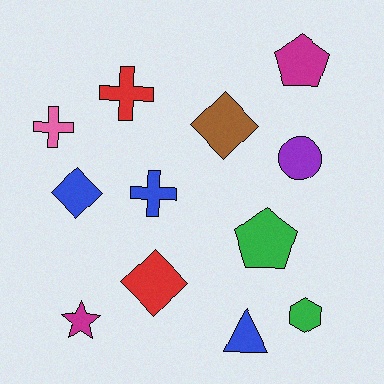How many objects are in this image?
There are 12 objects.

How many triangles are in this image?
There is 1 triangle.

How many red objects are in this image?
There are 2 red objects.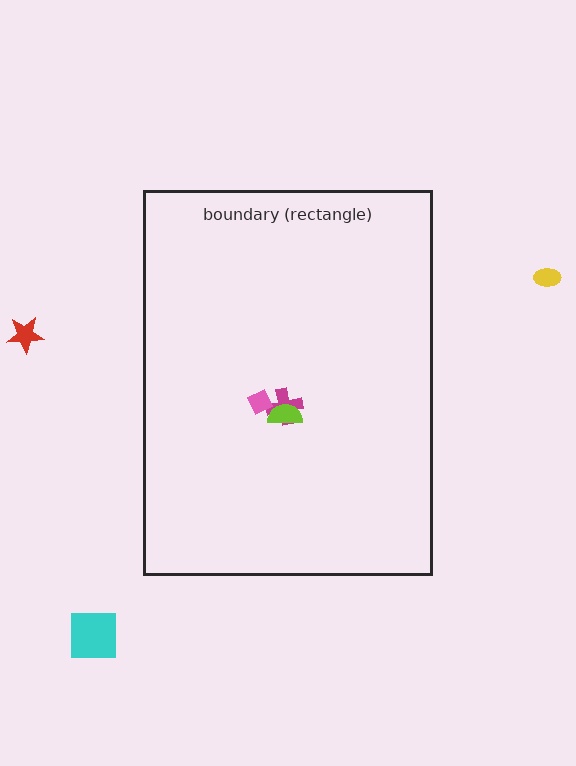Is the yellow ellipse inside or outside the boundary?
Outside.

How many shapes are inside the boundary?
3 inside, 3 outside.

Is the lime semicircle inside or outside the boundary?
Inside.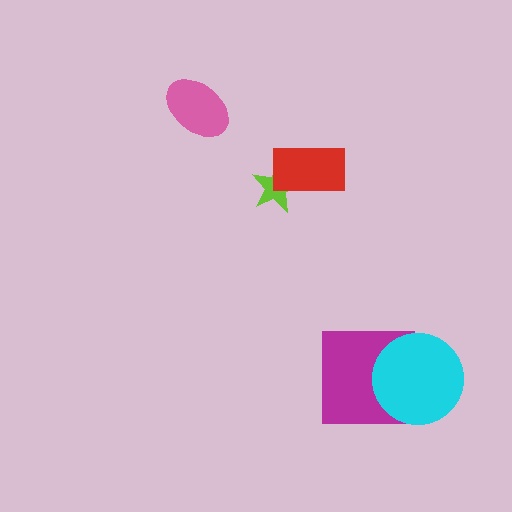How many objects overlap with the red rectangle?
1 object overlaps with the red rectangle.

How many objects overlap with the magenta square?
1 object overlaps with the magenta square.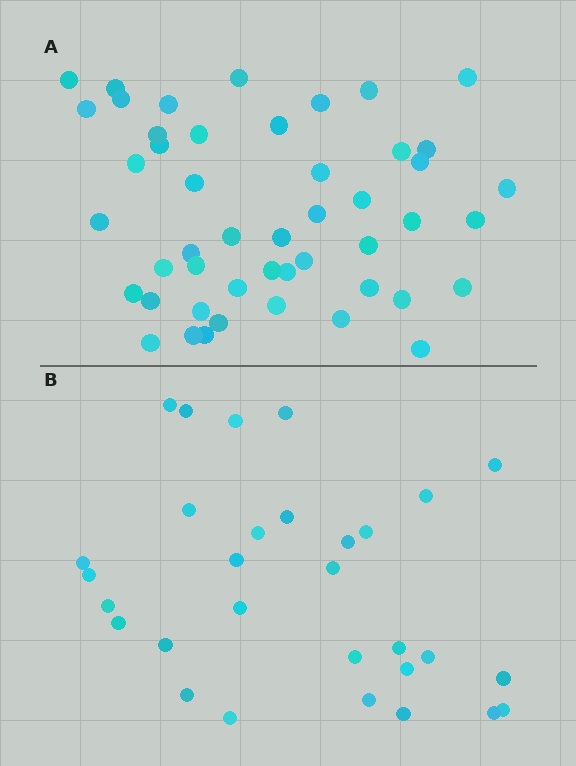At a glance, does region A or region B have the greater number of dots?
Region A (the top region) has more dots.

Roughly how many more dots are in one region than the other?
Region A has approximately 20 more dots than region B.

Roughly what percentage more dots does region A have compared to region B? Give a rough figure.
About 60% more.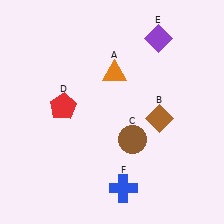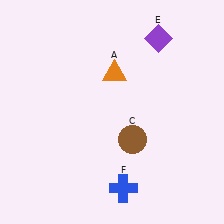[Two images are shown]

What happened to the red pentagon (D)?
The red pentagon (D) was removed in Image 2. It was in the top-left area of Image 1.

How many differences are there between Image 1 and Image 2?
There are 2 differences between the two images.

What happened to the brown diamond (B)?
The brown diamond (B) was removed in Image 2. It was in the bottom-right area of Image 1.